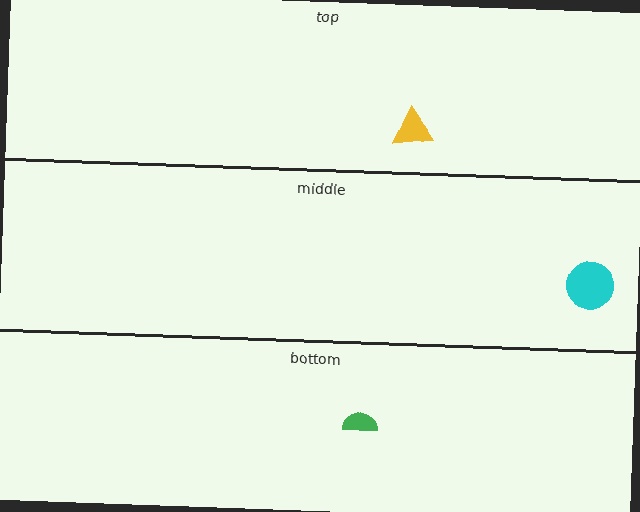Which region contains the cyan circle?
The middle region.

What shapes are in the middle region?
The cyan circle.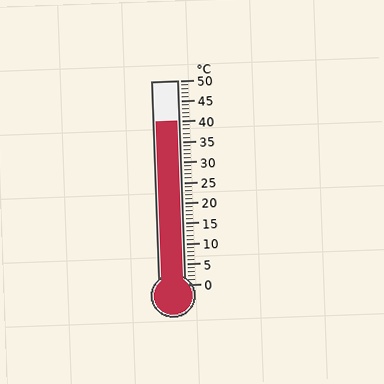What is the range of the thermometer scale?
The thermometer scale ranges from 0°C to 50°C.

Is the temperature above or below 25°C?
The temperature is above 25°C.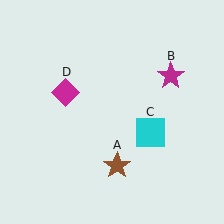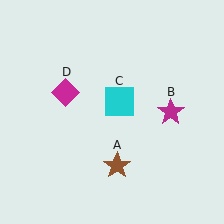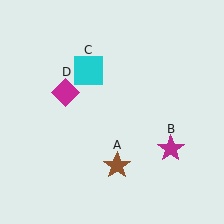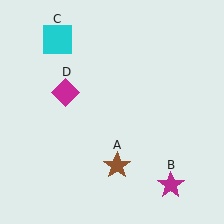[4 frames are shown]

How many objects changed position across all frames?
2 objects changed position: magenta star (object B), cyan square (object C).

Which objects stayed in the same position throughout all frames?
Brown star (object A) and magenta diamond (object D) remained stationary.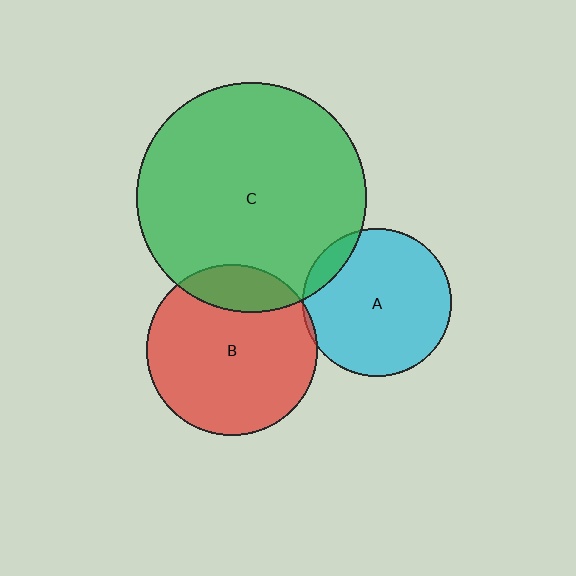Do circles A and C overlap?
Yes.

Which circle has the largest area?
Circle C (green).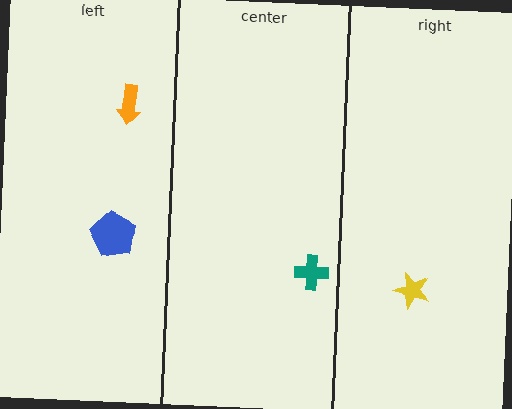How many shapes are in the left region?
2.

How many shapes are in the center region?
1.